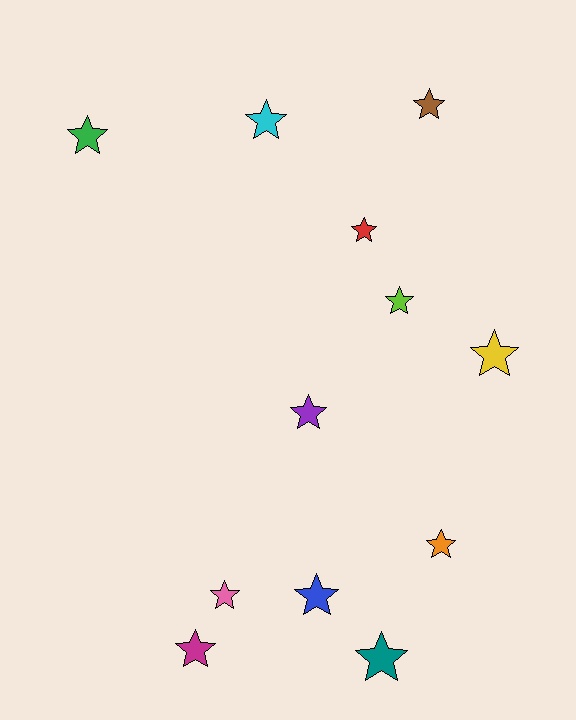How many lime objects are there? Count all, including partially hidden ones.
There is 1 lime object.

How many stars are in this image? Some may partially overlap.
There are 12 stars.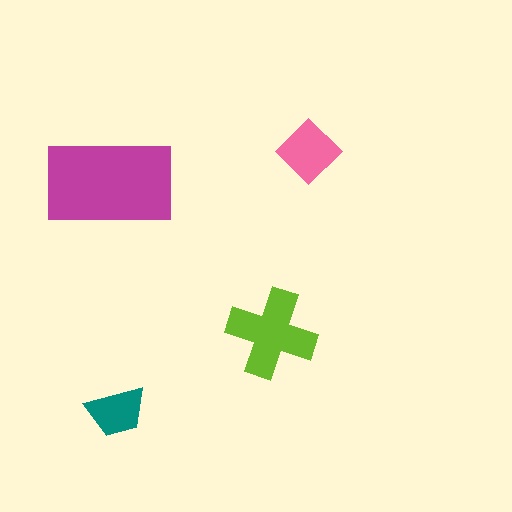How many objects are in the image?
There are 4 objects in the image.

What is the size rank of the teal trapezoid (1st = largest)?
4th.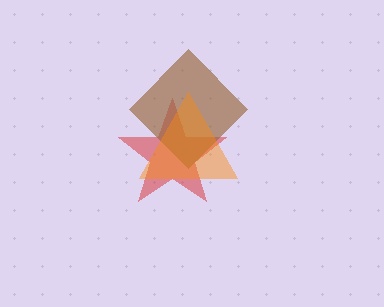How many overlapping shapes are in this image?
There are 3 overlapping shapes in the image.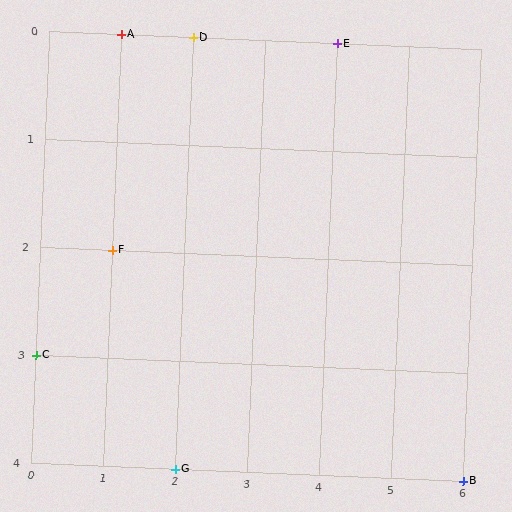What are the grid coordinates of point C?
Point C is at grid coordinates (0, 3).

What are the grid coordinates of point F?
Point F is at grid coordinates (1, 2).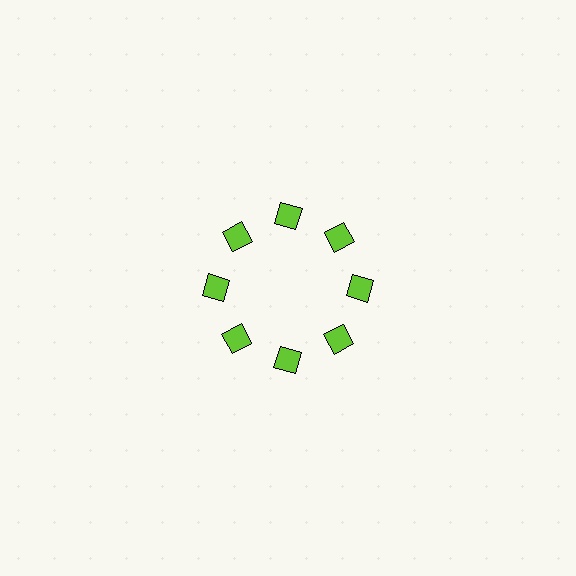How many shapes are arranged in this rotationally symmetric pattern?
There are 8 shapes, arranged in 8 groups of 1.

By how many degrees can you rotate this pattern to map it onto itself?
The pattern maps onto itself every 45 degrees of rotation.